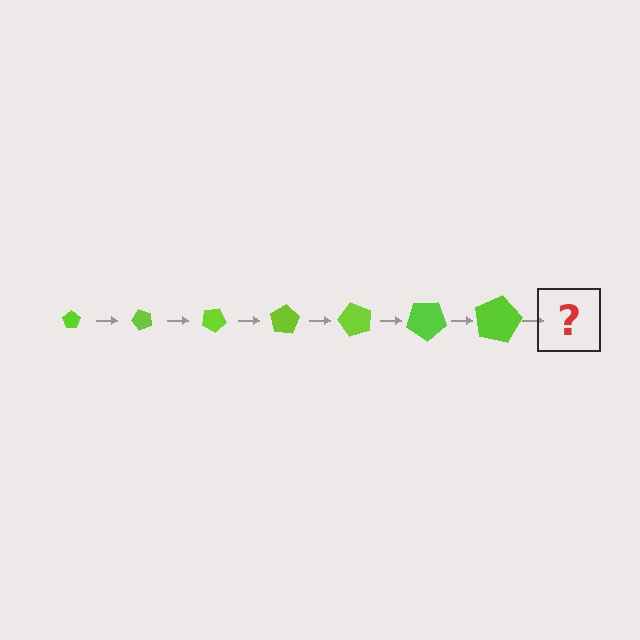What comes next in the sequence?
The next element should be a pentagon, larger than the previous one and rotated 350 degrees from the start.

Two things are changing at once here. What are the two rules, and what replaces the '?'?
The two rules are that the pentagon grows larger each step and it rotates 50 degrees each step. The '?' should be a pentagon, larger than the previous one and rotated 350 degrees from the start.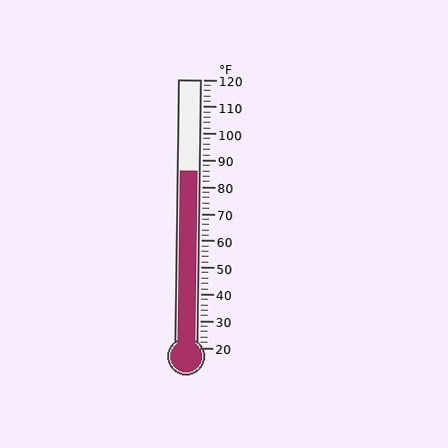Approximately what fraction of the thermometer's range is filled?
The thermometer is filled to approximately 65% of its range.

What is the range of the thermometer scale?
The thermometer scale ranges from 20°F to 120°F.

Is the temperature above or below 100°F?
The temperature is below 100°F.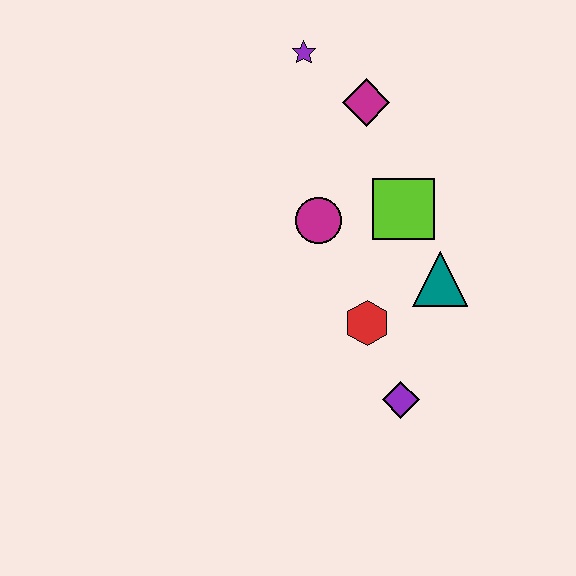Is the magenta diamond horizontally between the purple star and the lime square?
Yes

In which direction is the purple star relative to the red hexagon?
The purple star is above the red hexagon.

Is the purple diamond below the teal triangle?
Yes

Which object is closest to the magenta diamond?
The purple star is closest to the magenta diamond.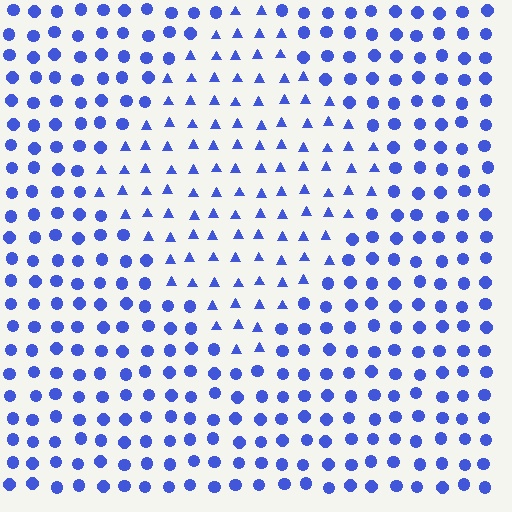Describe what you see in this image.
The image is filled with small blue elements arranged in a uniform grid. A diamond-shaped region contains triangles, while the surrounding area contains circles. The boundary is defined purely by the change in element shape.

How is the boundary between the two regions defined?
The boundary is defined by a change in element shape: triangles inside vs. circles outside. All elements share the same color and spacing.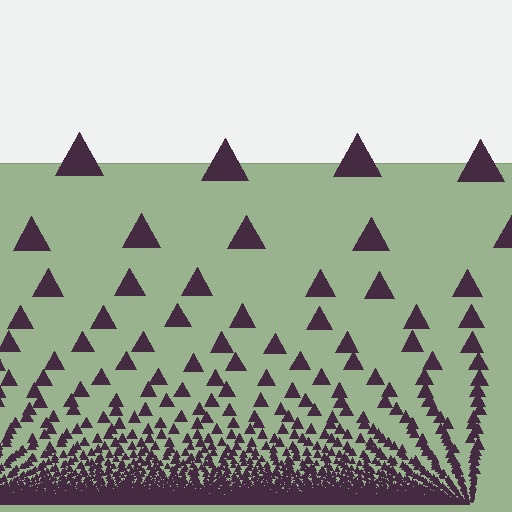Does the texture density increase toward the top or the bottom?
Density increases toward the bottom.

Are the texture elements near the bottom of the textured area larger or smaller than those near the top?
Smaller. The gradient is inverted — elements near the bottom are smaller and denser.